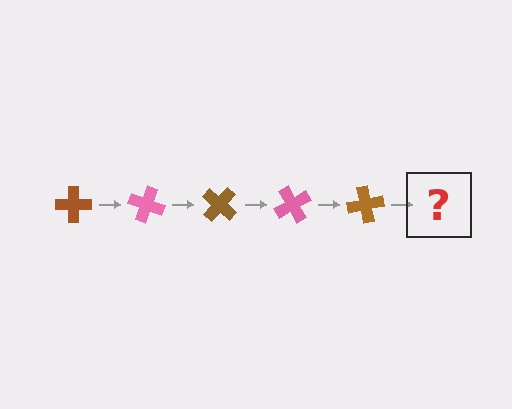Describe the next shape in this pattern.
It should be a pink cross, rotated 100 degrees from the start.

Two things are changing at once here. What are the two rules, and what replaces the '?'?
The two rules are that it rotates 20 degrees each step and the color cycles through brown and pink. The '?' should be a pink cross, rotated 100 degrees from the start.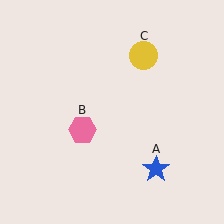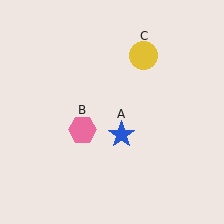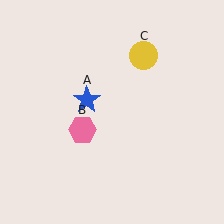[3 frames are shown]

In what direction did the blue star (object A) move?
The blue star (object A) moved up and to the left.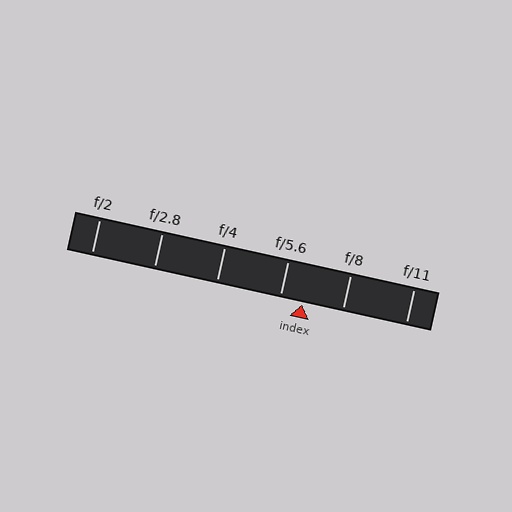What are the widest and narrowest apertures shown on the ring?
The widest aperture shown is f/2 and the narrowest is f/11.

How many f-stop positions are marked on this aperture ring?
There are 6 f-stop positions marked.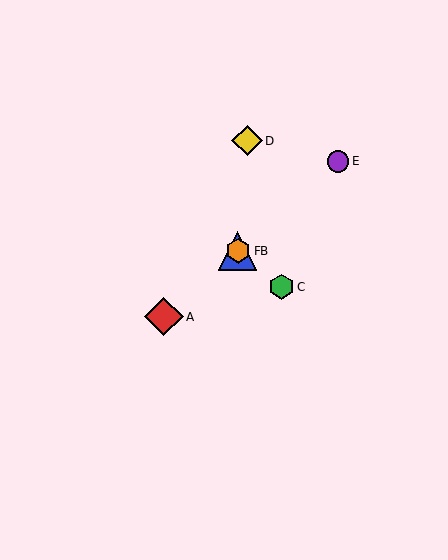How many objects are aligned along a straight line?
4 objects (A, B, E, F) are aligned along a straight line.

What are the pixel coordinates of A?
Object A is at (164, 317).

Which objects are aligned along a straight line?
Objects A, B, E, F are aligned along a straight line.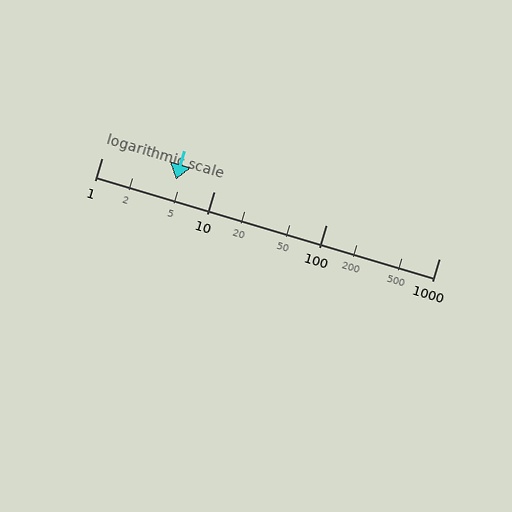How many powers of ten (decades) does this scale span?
The scale spans 3 decades, from 1 to 1000.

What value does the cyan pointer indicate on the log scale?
The pointer indicates approximately 4.6.